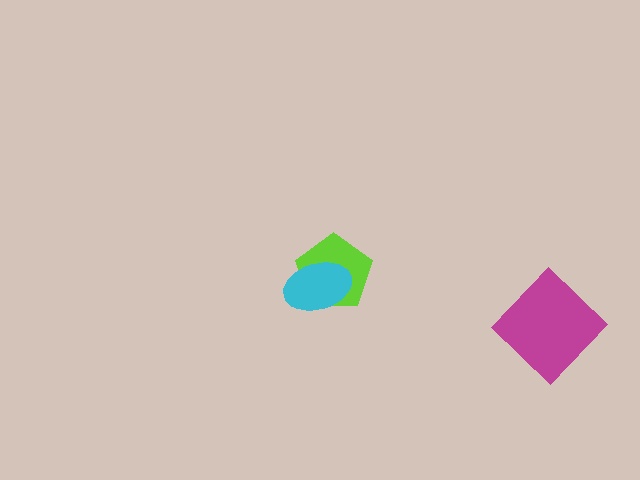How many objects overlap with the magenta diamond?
0 objects overlap with the magenta diamond.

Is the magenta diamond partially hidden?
No, no other shape covers it.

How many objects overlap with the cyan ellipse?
1 object overlaps with the cyan ellipse.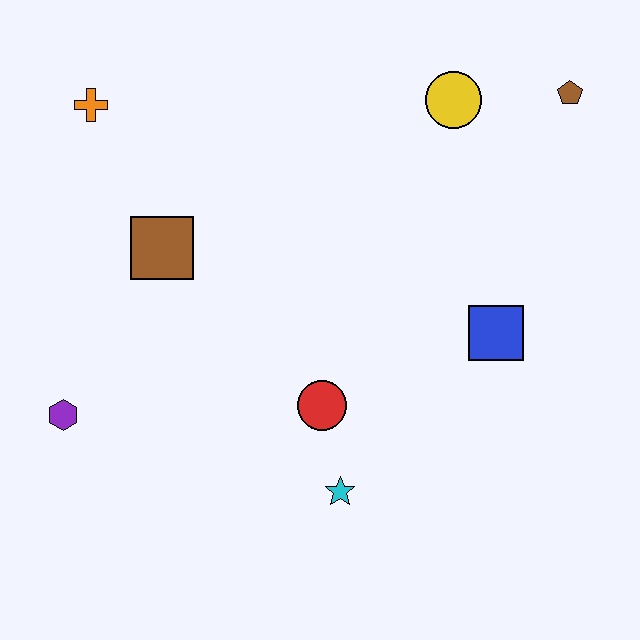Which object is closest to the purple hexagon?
The brown square is closest to the purple hexagon.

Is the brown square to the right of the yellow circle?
No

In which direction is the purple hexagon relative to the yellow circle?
The purple hexagon is to the left of the yellow circle.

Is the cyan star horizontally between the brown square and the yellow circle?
Yes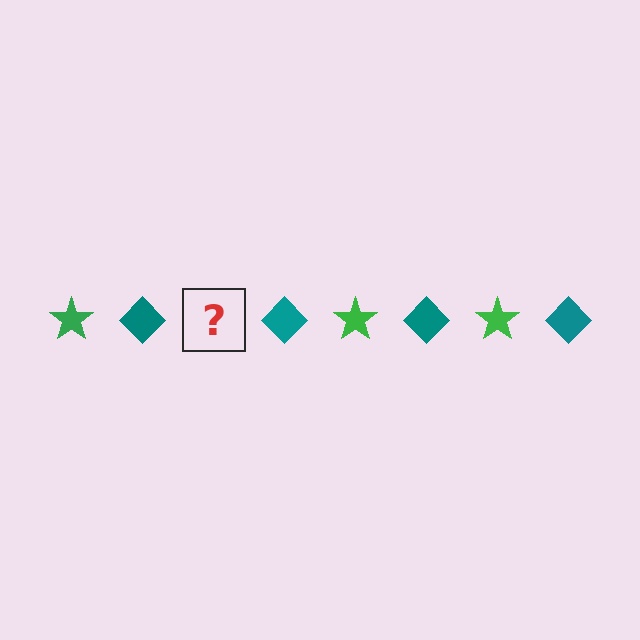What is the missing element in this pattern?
The missing element is a green star.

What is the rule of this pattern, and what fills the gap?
The rule is that the pattern alternates between green star and teal diamond. The gap should be filled with a green star.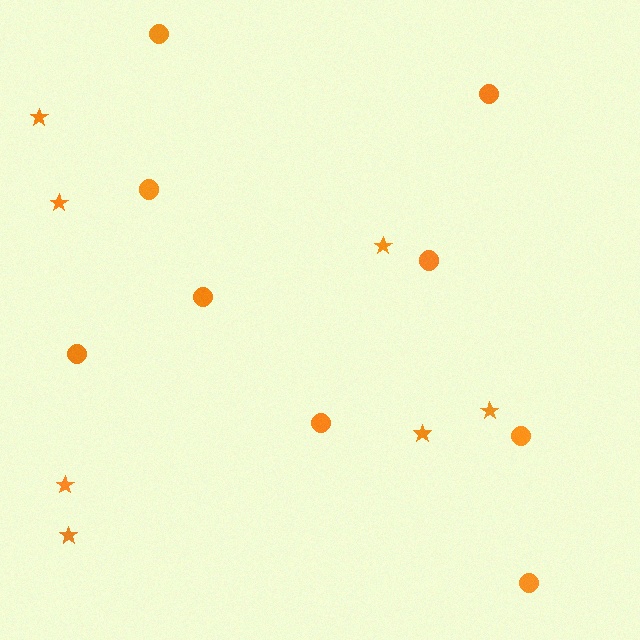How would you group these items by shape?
There are 2 groups: one group of circles (9) and one group of stars (7).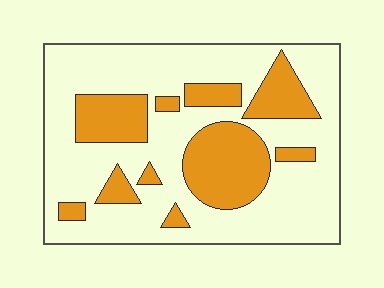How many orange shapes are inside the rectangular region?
10.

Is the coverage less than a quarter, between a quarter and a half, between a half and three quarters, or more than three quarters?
Between a quarter and a half.